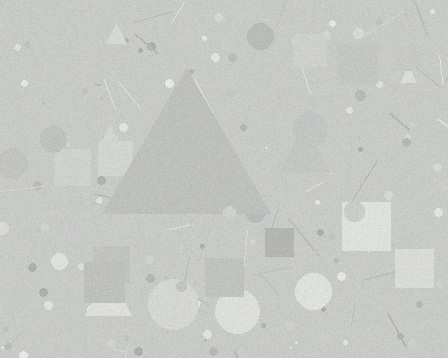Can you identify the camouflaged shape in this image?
The camouflaged shape is a triangle.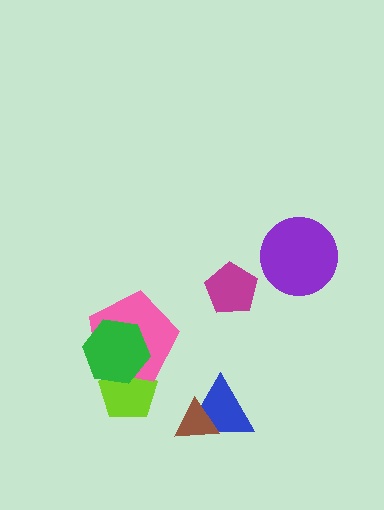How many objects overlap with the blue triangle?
1 object overlaps with the blue triangle.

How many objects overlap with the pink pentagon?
2 objects overlap with the pink pentagon.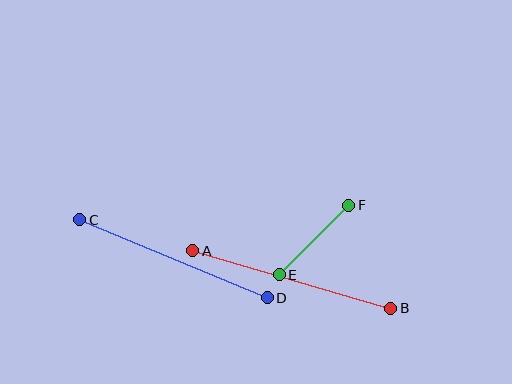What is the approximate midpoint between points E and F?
The midpoint is at approximately (314, 240) pixels.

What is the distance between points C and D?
The distance is approximately 203 pixels.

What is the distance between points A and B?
The distance is approximately 206 pixels.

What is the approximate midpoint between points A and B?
The midpoint is at approximately (292, 279) pixels.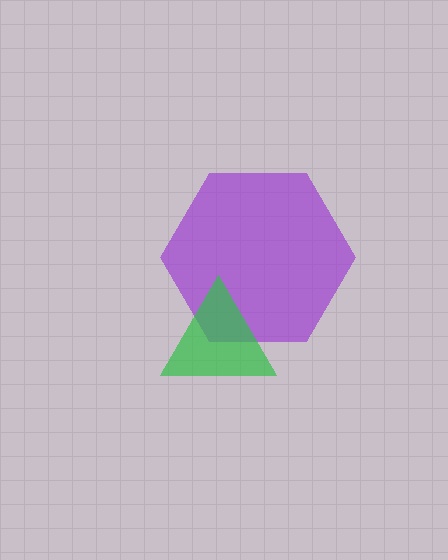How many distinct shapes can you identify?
There are 2 distinct shapes: a purple hexagon, a green triangle.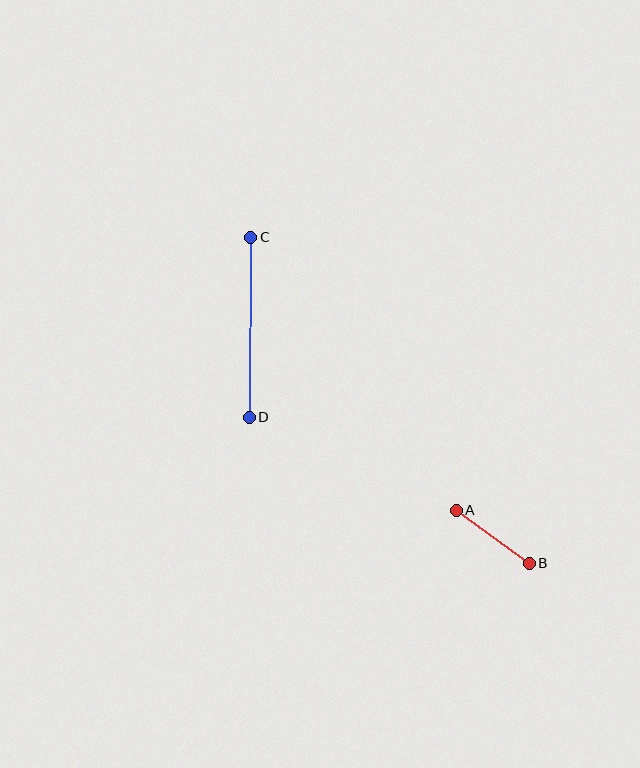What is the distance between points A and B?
The distance is approximately 90 pixels.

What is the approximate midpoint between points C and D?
The midpoint is at approximately (250, 327) pixels.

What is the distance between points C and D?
The distance is approximately 180 pixels.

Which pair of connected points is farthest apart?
Points C and D are farthest apart.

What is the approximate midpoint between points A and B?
The midpoint is at approximately (493, 537) pixels.